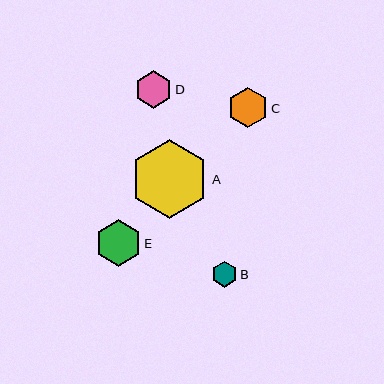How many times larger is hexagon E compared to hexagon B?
Hexagon E is approximately 1.8 times the size of hexagon B.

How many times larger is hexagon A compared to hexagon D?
Hexagon A is approximately 2.1 times the size of hexagon D.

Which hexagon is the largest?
Hexagon A is the largest with a size of approximately 79 pixels.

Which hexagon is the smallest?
Hexagon B is the smallest with a size of approximately 26 pixels.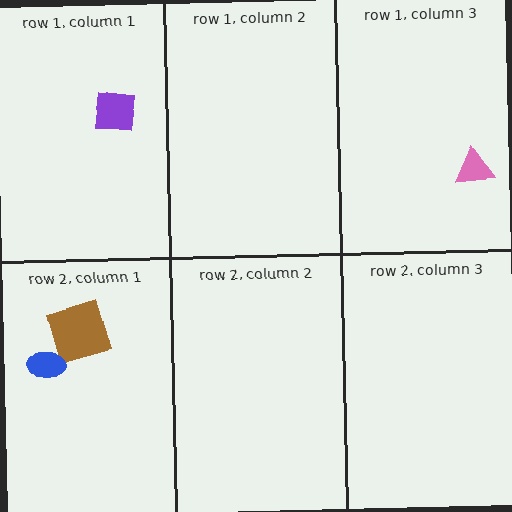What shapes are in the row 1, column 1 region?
The purple square.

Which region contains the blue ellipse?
The row 2, column 1 region.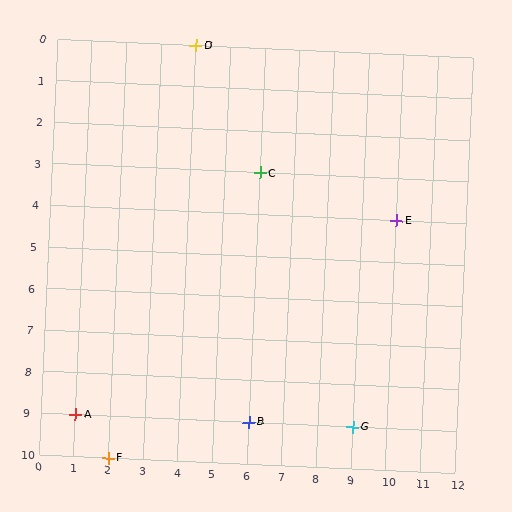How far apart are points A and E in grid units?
Points A and E are 9 columns and 5 rows apart (about 10.3 grid units diagonally).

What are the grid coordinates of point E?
Point E is at grid coordinates (10, 4).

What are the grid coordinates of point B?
Point B is at grid coordinates (6, 9).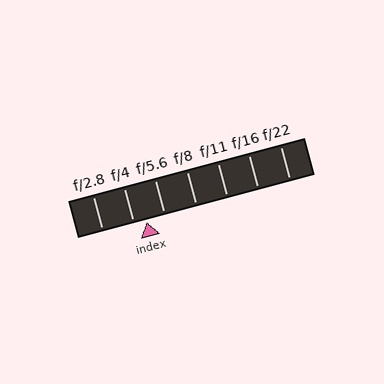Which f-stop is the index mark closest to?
The index mark is closest to f/4.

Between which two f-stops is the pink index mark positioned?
The index mark is between f/4 and f/5.6.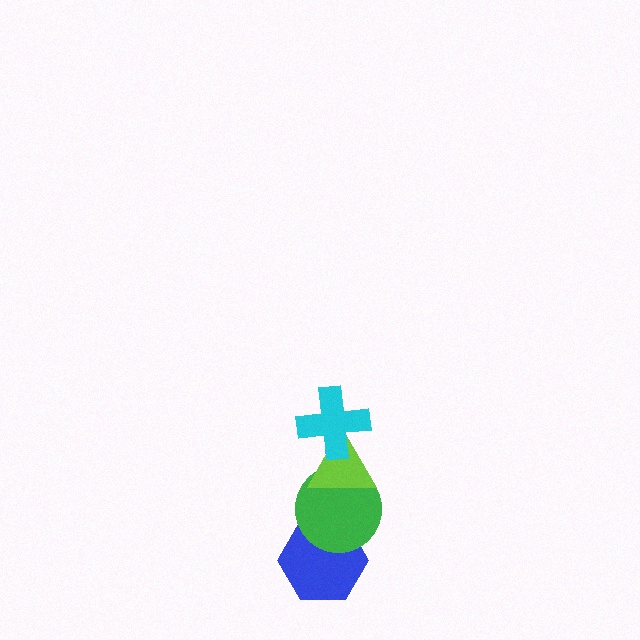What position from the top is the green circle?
The green circle is 3rd from the top.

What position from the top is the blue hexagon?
The blue hexagon is 4th from the top.